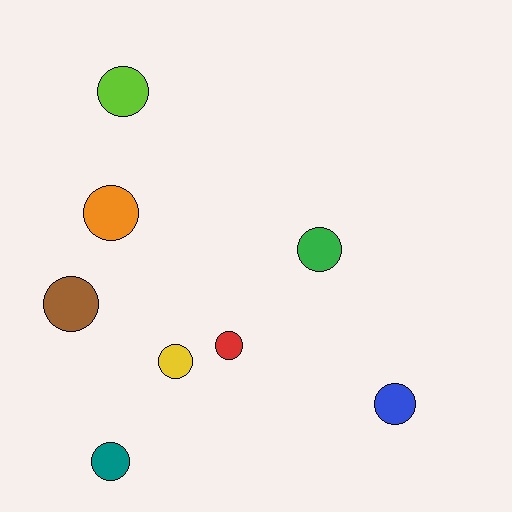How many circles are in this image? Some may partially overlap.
There are 8 circles.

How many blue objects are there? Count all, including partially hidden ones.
There is 1 blue object.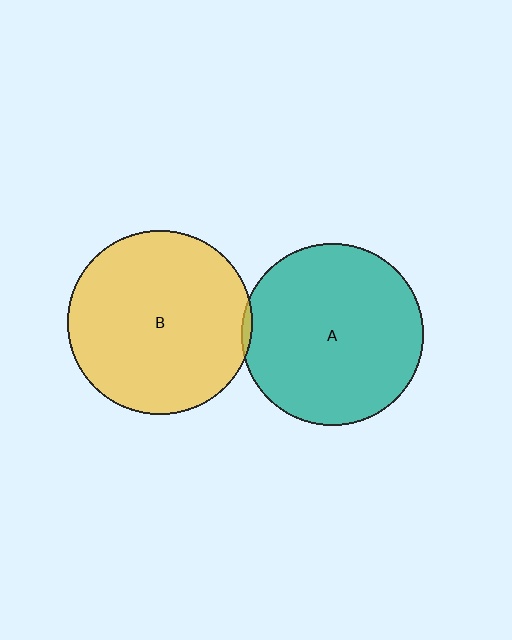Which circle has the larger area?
Circle B (yellow).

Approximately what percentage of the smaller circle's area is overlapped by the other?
Approximately 5%.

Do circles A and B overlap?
Yes.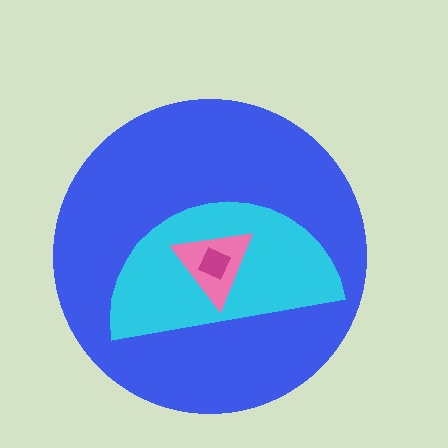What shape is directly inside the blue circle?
The cyan semicircle.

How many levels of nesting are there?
4.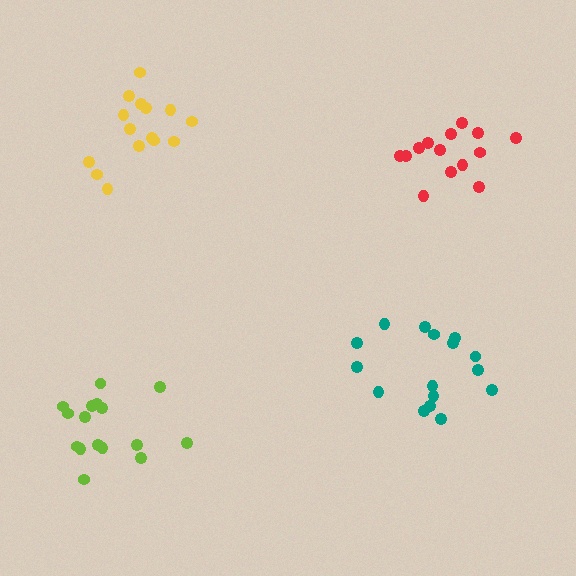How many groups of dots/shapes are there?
There are 4 groups.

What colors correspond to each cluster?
The clusters are colored: lime, red, teal, yellow.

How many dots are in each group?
Group 1: 16 dots, Group 2: 14 dots, Group 3: 16 dots, Group 4: 15 dots (61 total).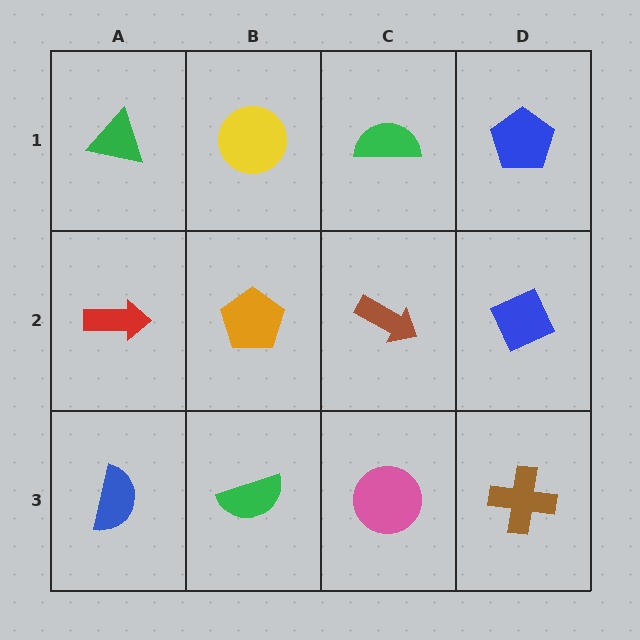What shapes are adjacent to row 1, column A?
A red arrow (row 2, column A), a yellow circle (row 1, column B).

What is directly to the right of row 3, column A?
A green semicircle.